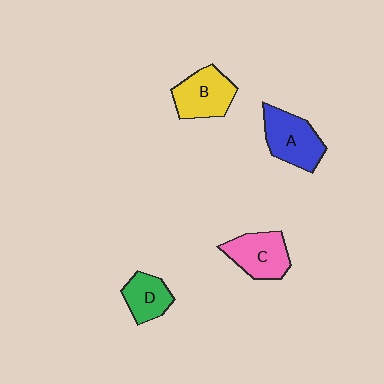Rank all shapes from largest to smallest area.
From largest to smallest: A (blue), B (yellow), C (pink), D (green).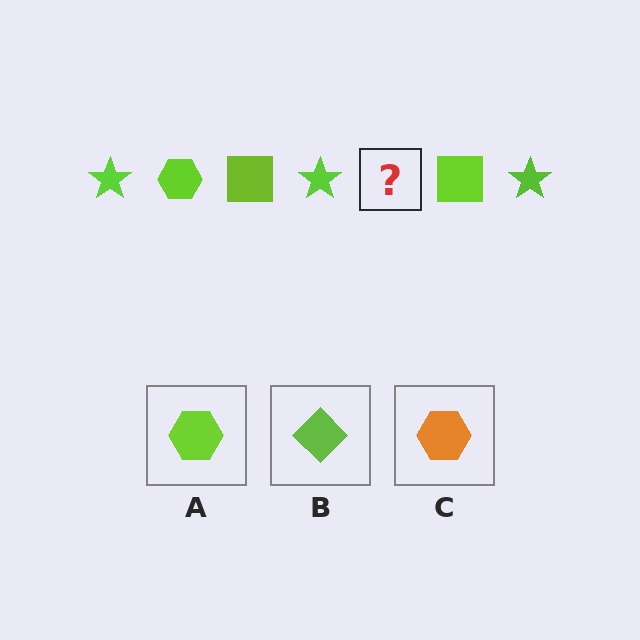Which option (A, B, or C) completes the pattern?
A.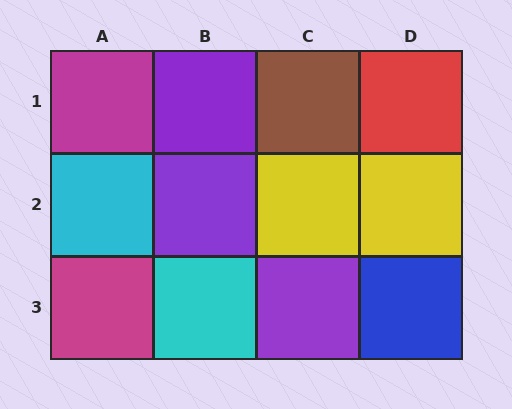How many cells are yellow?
2 cells are yellow.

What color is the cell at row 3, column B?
Cyan.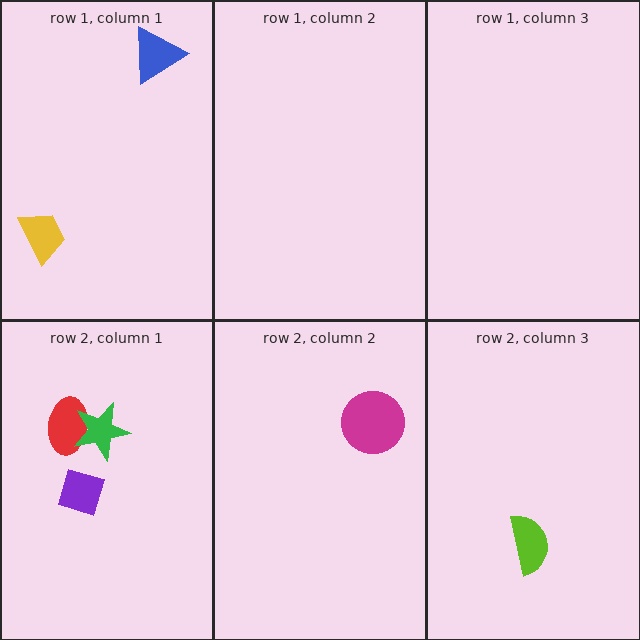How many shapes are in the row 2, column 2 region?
1.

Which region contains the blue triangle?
The row 1, column 1 region.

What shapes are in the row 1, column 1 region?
The blue triangle, the yellow trapezoid.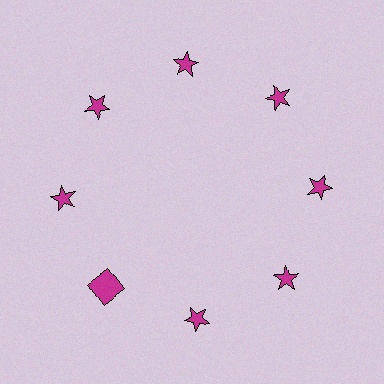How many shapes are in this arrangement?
There are 8 shapes arranged in a ring pattern.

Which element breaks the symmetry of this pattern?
The magenta square at roughly the 8 o'clock position breaks the symmetry. All other shapes are magenta stars.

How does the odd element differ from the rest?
It has a different shape: square instead of star.